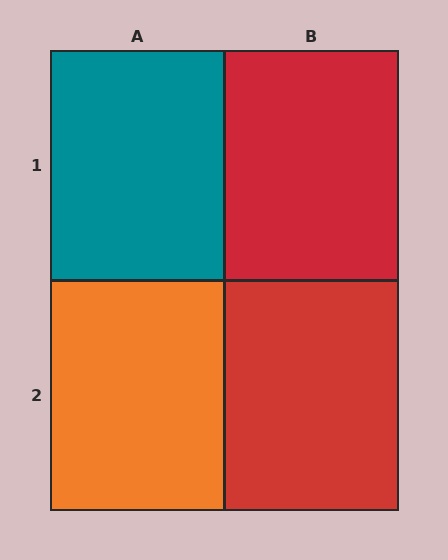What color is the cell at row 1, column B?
Red.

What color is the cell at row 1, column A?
Teal.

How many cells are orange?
1 cell is orange.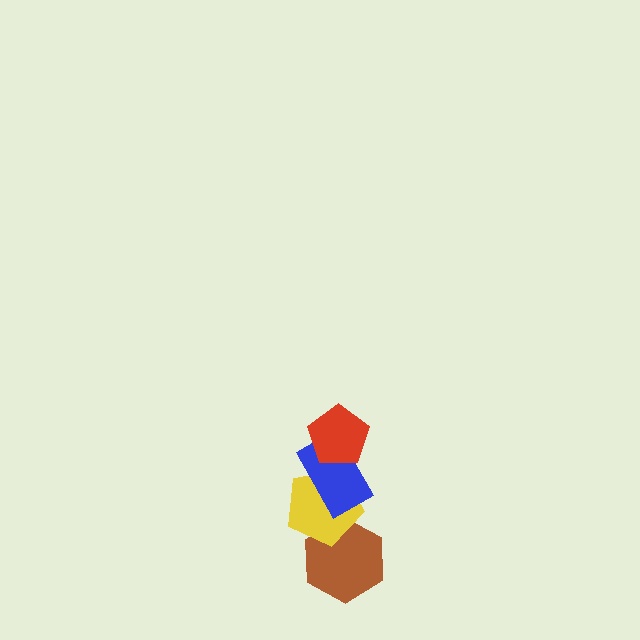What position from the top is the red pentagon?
The red pentagon is 1st from the top.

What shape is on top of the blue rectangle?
The red pentagon is on top of the blue rectangle.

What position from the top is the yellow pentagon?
The yellow pentagon is 3rd from the top.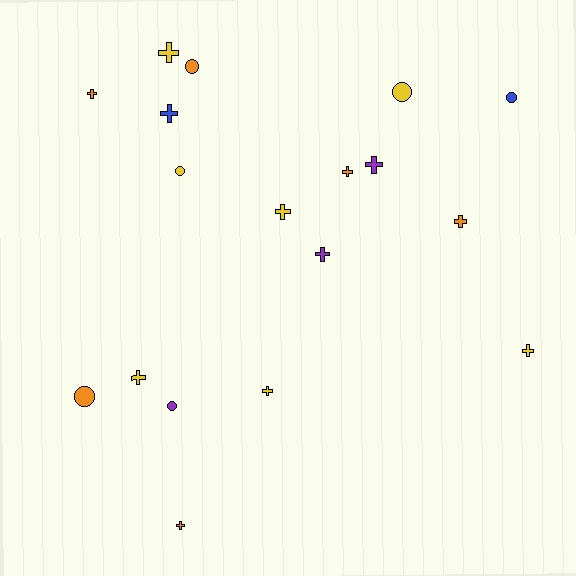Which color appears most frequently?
Yellow, with 7 objects.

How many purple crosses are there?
There are 2 purple crosses.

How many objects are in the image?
There are 18 objects.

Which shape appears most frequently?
Cross, with 12 objects.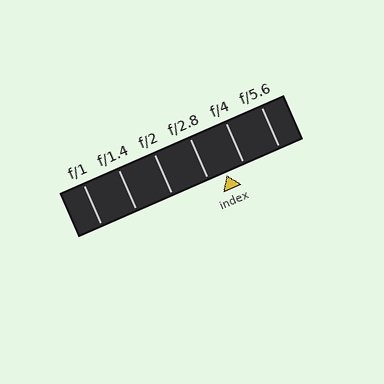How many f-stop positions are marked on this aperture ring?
There are 6 f-stop positions marked.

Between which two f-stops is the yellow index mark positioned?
The index mark is between f/2.8 and f/4.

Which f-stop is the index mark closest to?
The index mark is closest to f/2.8.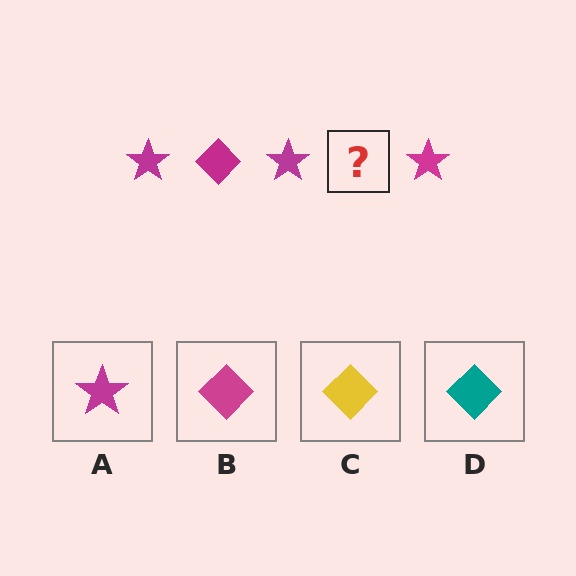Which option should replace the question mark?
Option B.